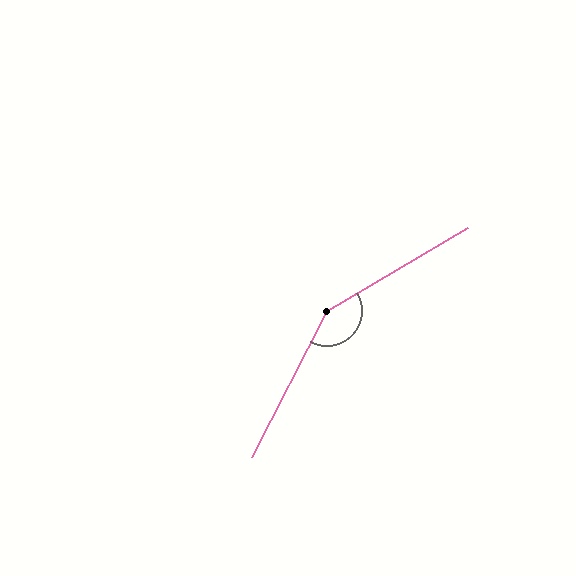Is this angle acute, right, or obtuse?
It is obtuse.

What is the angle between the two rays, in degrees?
Approximately 148 degrees.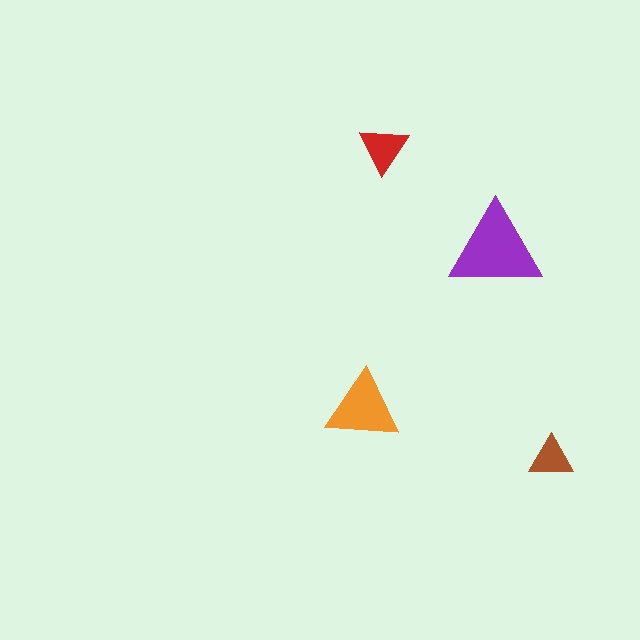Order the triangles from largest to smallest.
the purple one, the orange one, the red one, the brown one.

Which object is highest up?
The red triangle is topmost.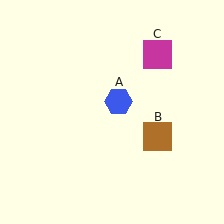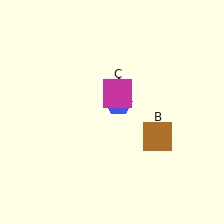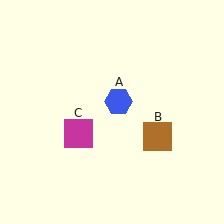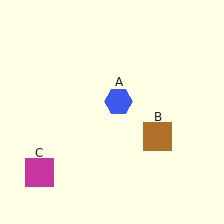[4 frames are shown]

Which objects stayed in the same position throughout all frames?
Blue hexagon (object A) and brown square (object B) remained stationary.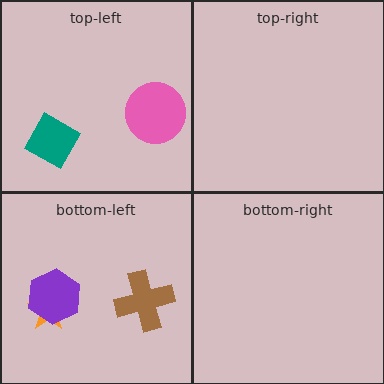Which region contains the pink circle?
The top-left region.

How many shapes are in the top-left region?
2.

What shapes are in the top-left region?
The pink circle, the teal diamond.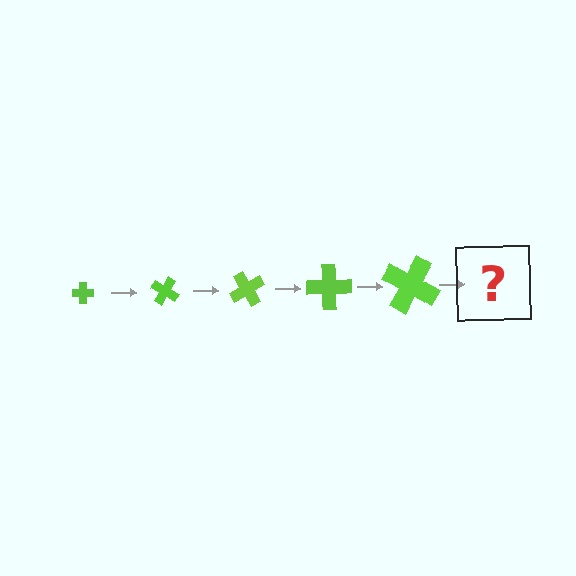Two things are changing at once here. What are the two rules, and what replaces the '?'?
The two rules are that the cross grows larger each step and it rotates 30 degrees each step. The '?' should be a cross, larger than the previous one and rotated 150 degrees from the start.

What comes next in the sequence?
The next element should be a cross, larger than the previous one and rotated 150 degrees from the start.